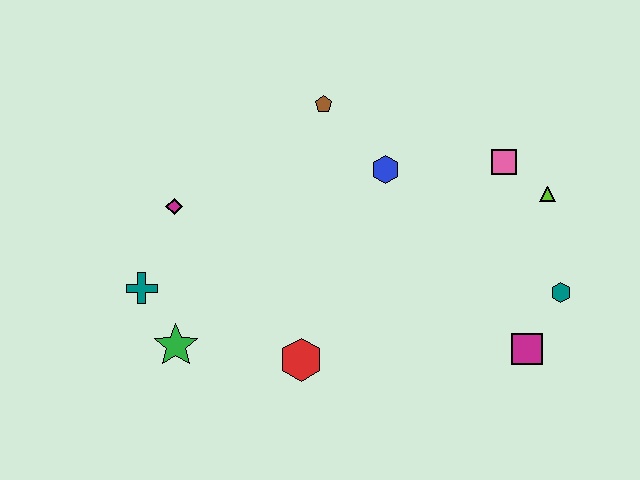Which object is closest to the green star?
The teal cross is closest to the green star.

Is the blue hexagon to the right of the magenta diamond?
Yes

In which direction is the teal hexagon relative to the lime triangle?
The teal hexagon is below the lime triangle.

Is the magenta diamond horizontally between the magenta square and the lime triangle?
No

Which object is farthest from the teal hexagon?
The teal cross is farthest from the teal hexagon.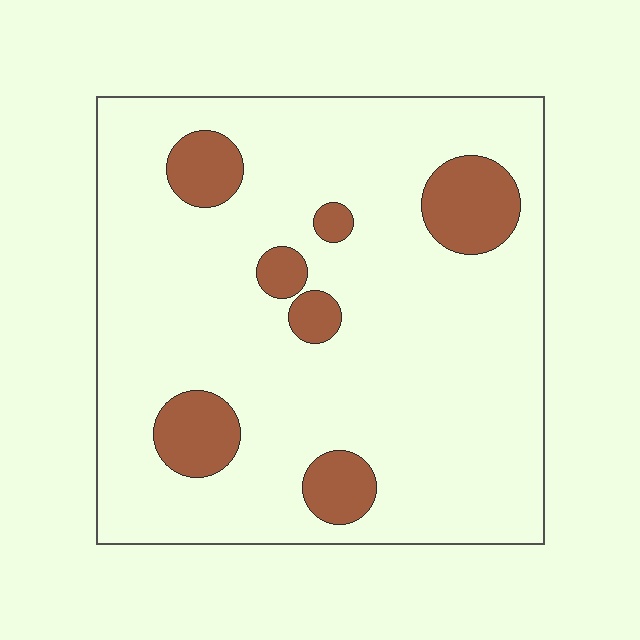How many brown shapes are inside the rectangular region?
7.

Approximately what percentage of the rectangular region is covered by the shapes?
Approximately 15%.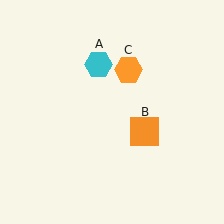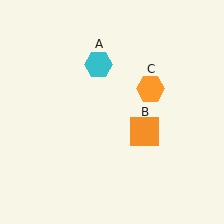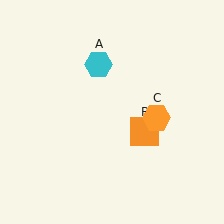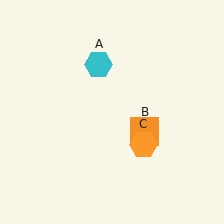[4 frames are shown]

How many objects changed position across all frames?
1 object changed position: orange hexagon (object C).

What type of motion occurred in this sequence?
The orange hexagon (object C) rotated clockwise around the center of the scene.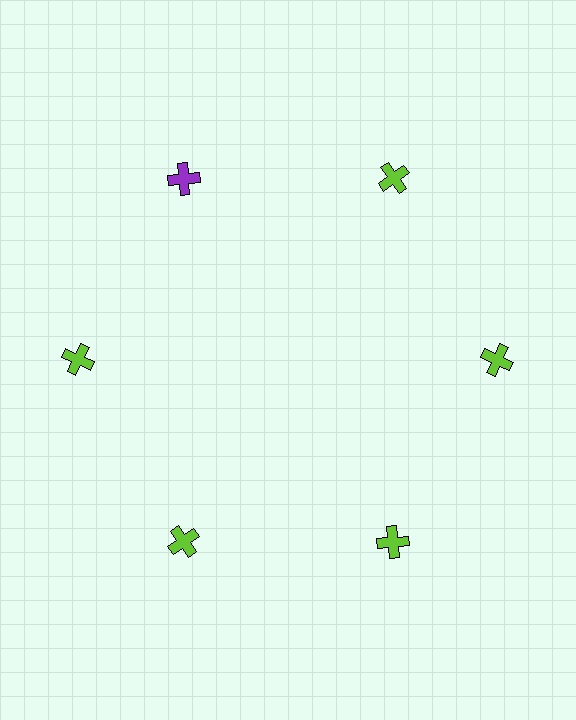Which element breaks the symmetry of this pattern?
The purple cross at roughly the 11 o'clock position breaks the symmetry. All other shapes are lime crosses.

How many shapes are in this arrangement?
There are 6 shapes arranged in a ring pattern.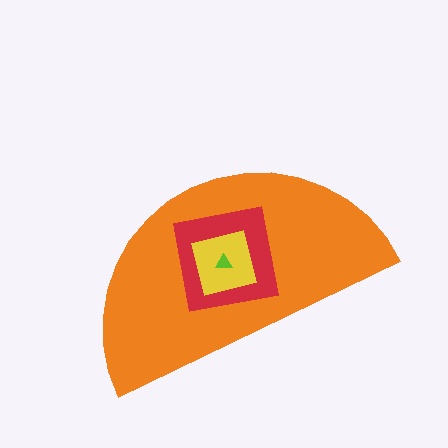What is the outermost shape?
The orange semicircle.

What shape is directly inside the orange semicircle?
The red square.